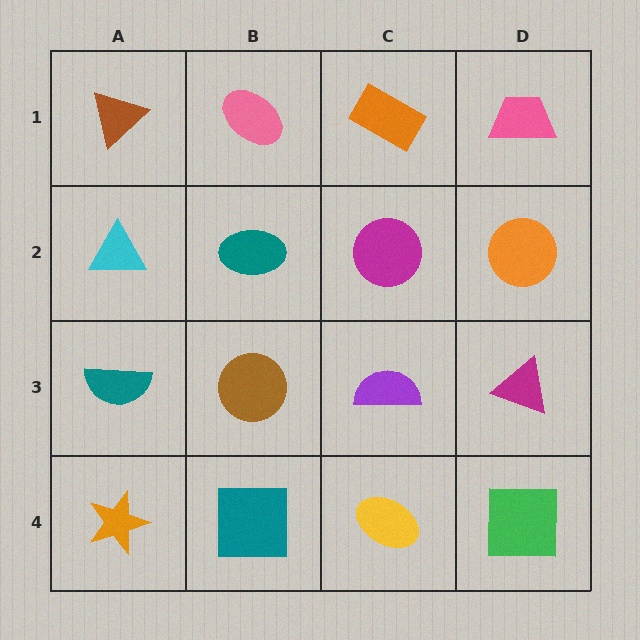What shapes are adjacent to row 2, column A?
A brown triangle (row 1, column A), a teal semicircle (row 3, column A), a teal ellipse (row 2, column B).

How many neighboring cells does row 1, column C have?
3.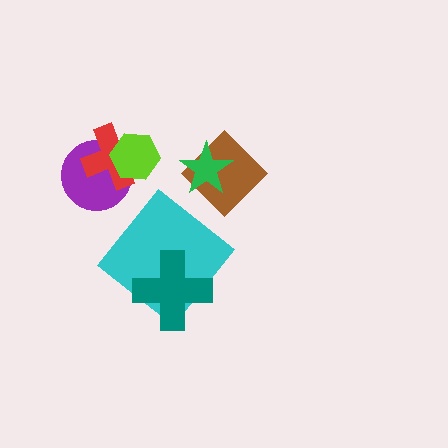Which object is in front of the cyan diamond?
The teal cross is in front of the cyan diamond.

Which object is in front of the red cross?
The lime hexagon is in front of the red cross.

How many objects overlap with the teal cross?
1 object overlaps with the teal cross.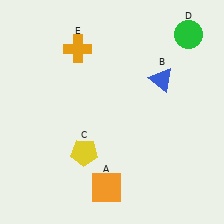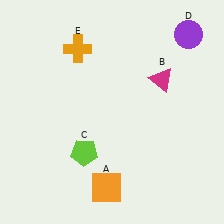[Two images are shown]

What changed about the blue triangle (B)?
In Image 1, B is blue. In Image 2, it changed to magenta.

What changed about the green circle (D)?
In Image 1, D is green. In Image 2, it changed to purple.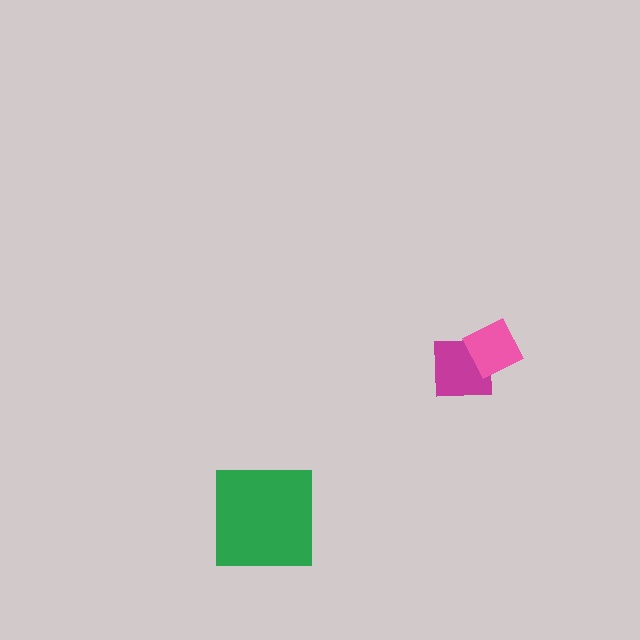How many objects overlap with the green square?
0 objects overlap with the green square.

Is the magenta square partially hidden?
Yes, it is partially covered by another shape.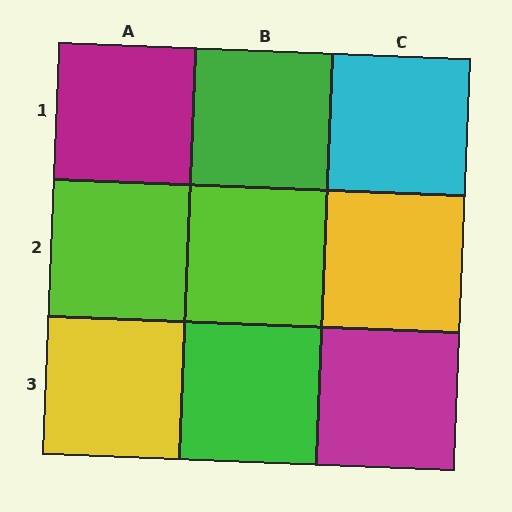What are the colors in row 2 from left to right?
Lime, lime, yellow.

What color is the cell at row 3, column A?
Yellow.